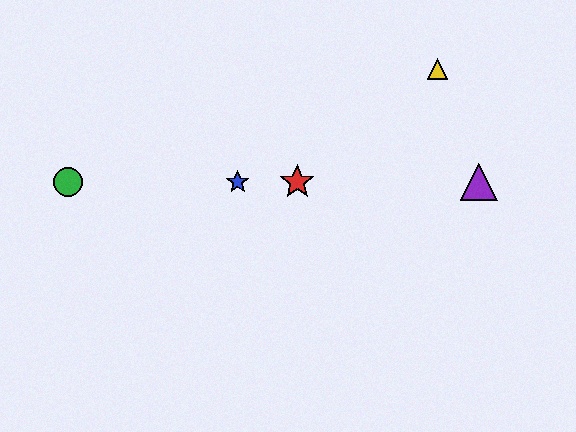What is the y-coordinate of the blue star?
The blue star is at y≈182.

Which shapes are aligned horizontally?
The red star, the blue star, the green circle, the purple triangle are aligned horizontally.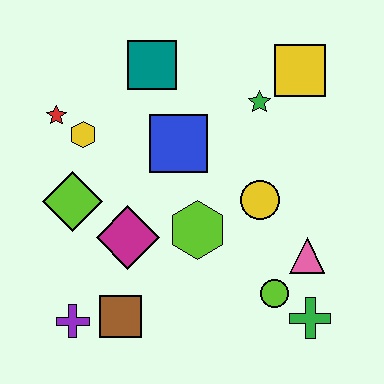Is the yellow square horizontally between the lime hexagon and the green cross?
Yes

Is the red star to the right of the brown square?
No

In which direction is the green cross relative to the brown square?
The green cross is to the right of the brown square.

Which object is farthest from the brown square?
The yellow square is farthest from the brown square.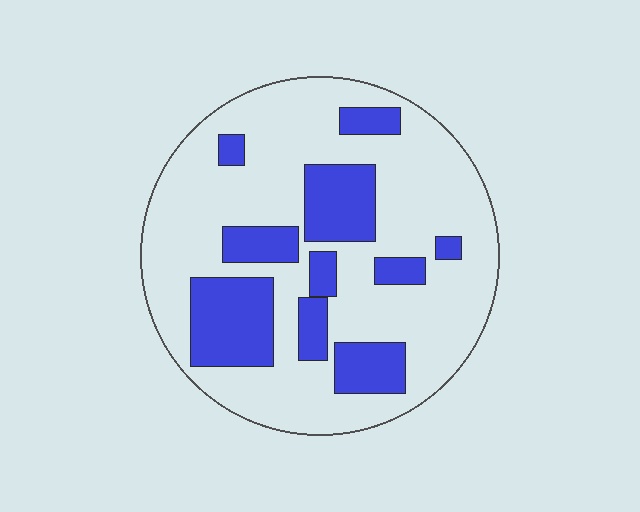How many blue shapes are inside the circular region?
10.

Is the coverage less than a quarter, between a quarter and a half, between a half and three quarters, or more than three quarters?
Between a quarter and a half.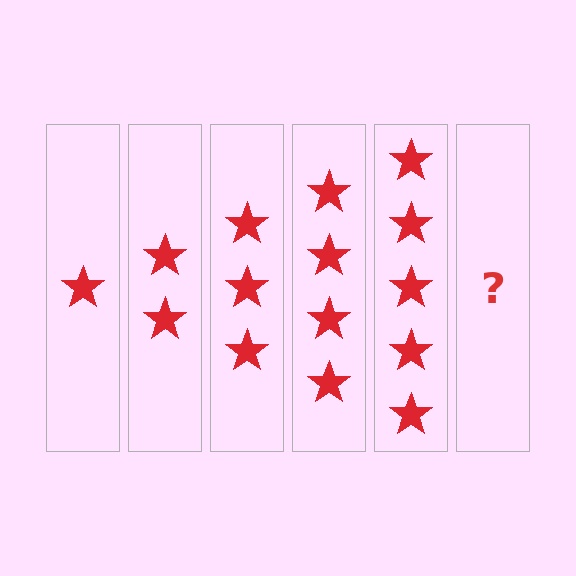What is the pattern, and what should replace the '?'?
The pattern is that each step adds one more star. The '?' should be 6 stars.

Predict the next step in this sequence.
The next step is 6 stars.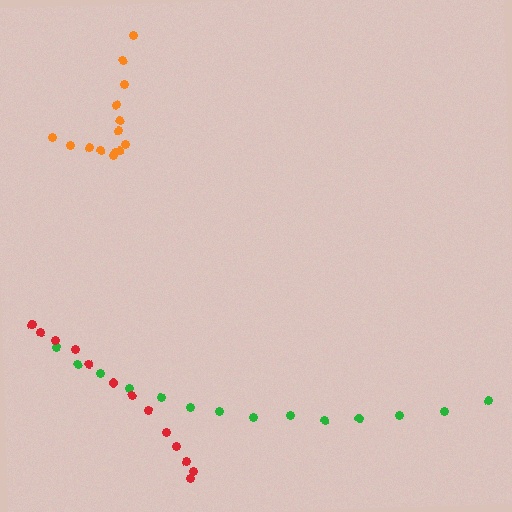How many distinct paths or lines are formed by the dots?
There are 3 distinct paths.